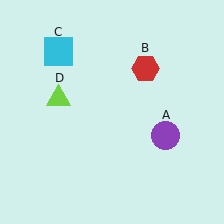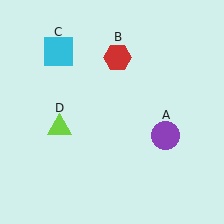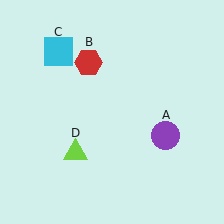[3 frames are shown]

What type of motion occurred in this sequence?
The red hexagon (object B), lime triangle (object D) rotated counterclockwise around the center of the scene.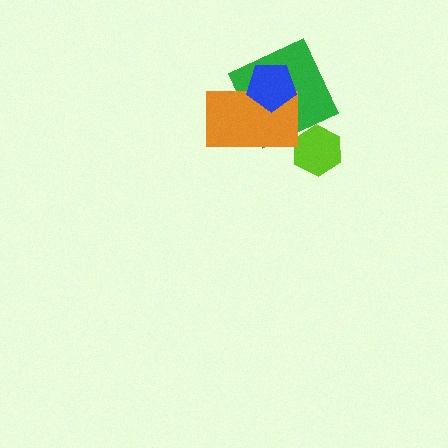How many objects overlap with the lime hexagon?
0 objects overlap with the lime hexagon.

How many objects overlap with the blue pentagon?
2 objects overlap with the blue pentagon.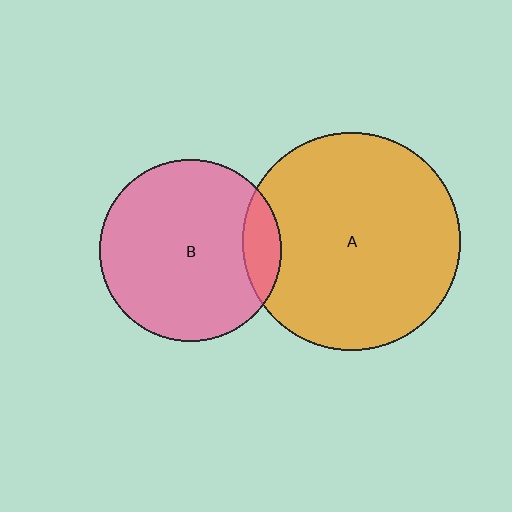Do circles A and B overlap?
Yes.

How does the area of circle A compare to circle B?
Approximately 1.4 times.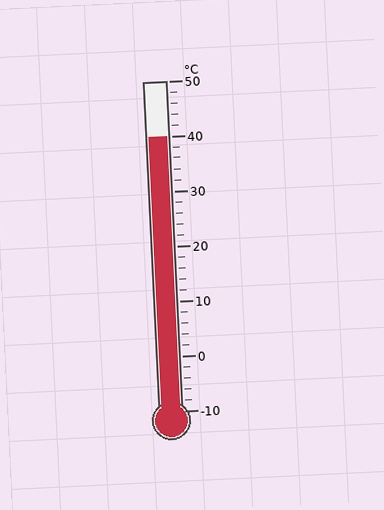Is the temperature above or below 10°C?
The temperature is above 10°C.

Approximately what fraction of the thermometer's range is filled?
The thermometer is filled to approximately 85% of its range.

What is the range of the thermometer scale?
The thermometer scale ranges from -10°C to 50°C.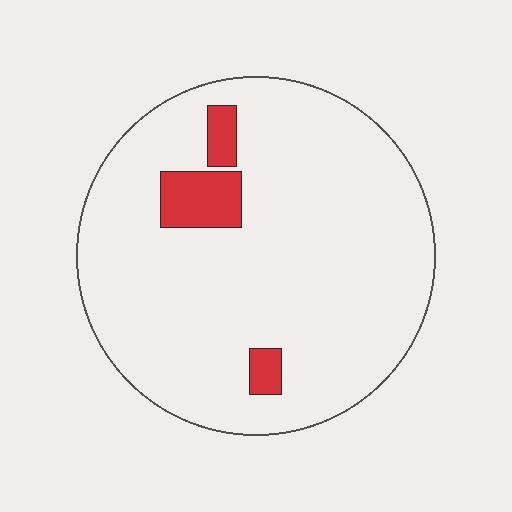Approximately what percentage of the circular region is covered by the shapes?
Approximately 10%.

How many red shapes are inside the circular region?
3.